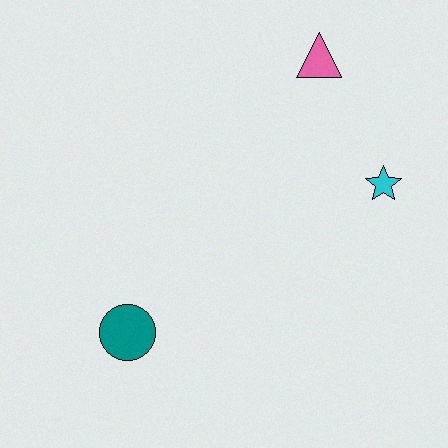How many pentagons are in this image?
There are no pentagons.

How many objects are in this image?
There are 3 objects.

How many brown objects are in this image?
There are no brown objects.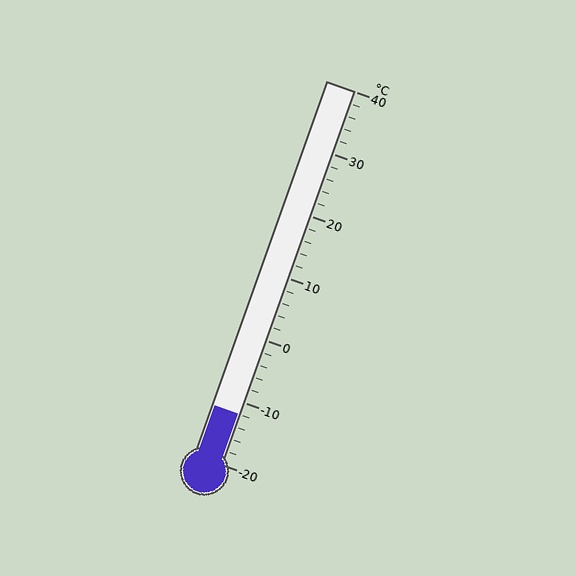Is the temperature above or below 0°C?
The temperature is below 0°C.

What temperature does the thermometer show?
The thermometer shows approximately -12°C.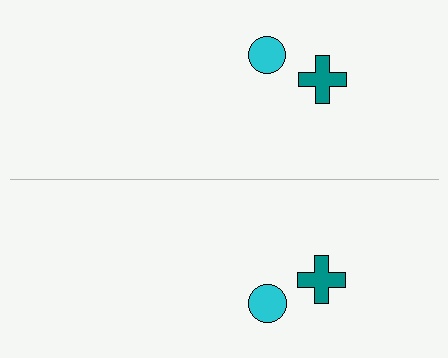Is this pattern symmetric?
Yes, this pattern has bilateral (reflection) symmetry.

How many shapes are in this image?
There are 4 shapes in this image.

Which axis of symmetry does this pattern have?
The pattern has a horizontal axis of symmetry running through the center of the image.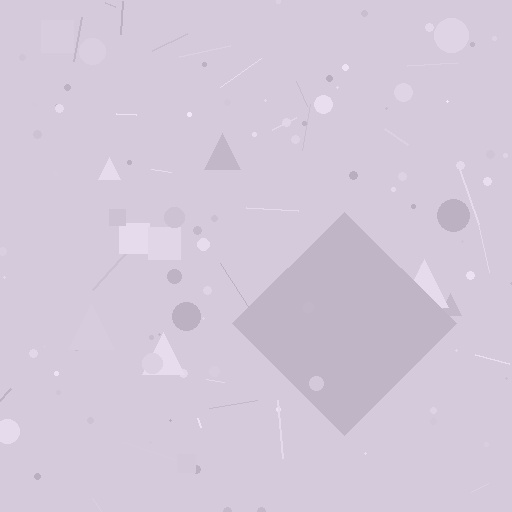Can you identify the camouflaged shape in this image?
The camouflaged shape is a diamond.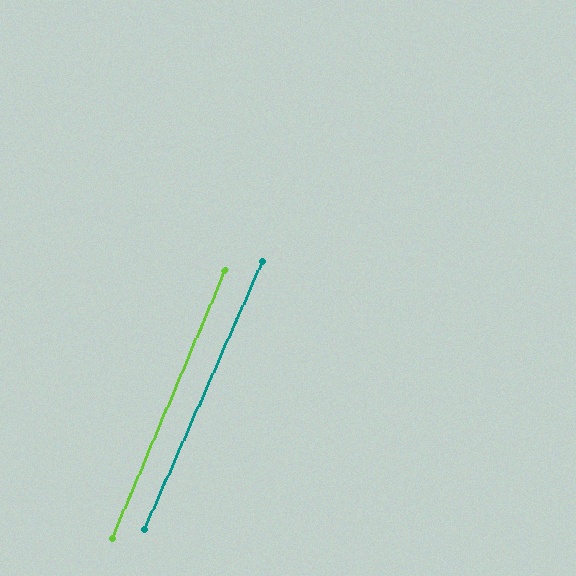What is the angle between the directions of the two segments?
Approximately 1 degree.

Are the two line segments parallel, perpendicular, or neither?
Parallel — their directions differ by only 0.9°.